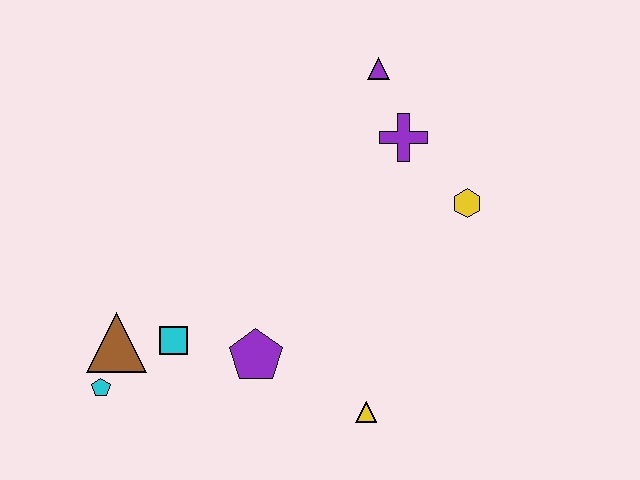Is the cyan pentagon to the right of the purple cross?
No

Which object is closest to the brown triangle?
The cyan pentagon is closest to the brown triangle.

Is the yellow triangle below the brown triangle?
Yes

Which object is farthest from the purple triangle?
The cyan pentagon is farthest from the purple triangle.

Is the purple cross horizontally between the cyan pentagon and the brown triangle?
No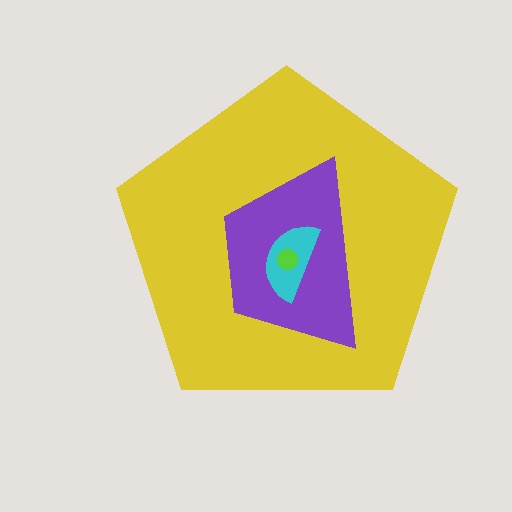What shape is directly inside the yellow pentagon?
The purple trapezoid.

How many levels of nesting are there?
4.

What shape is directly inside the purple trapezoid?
The cyan semicircle.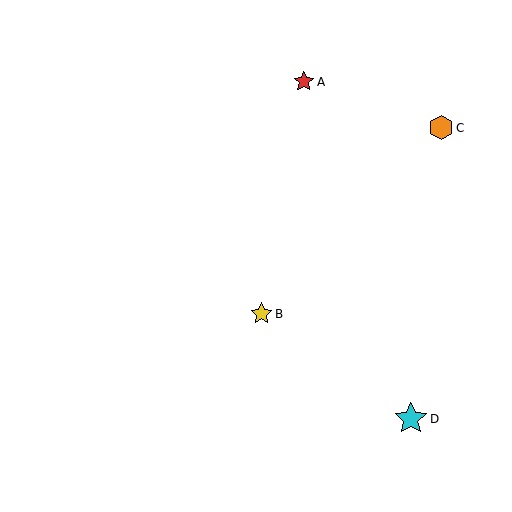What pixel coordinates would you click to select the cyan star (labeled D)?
Click at (411, 419) to select the cyan star D.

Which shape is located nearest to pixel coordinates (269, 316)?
The yellow star (labeled B) at (262, 314) is nearest to that location.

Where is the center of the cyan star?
The center of the cyan star is at (411, 419).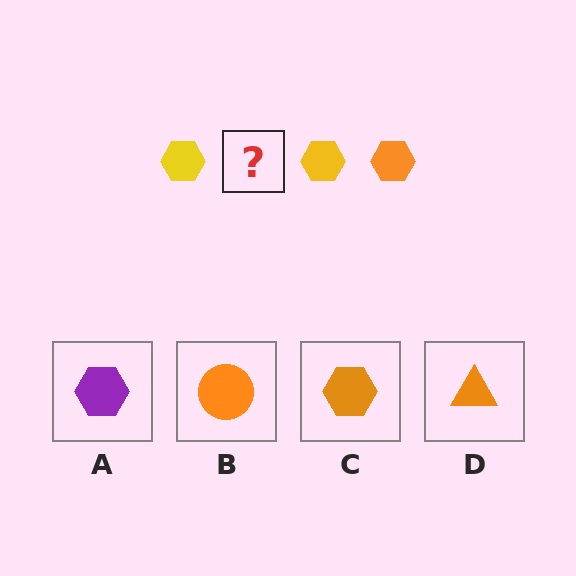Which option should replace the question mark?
Option C.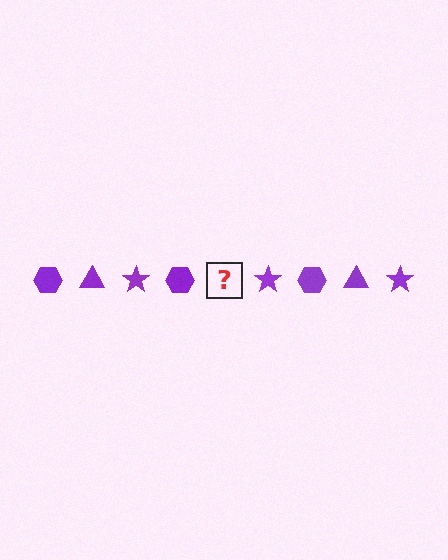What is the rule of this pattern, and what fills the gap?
The rule is that the pattern cycles through hexagon, triangle, star shapes in purple. The gap should be filled with a purple triangle.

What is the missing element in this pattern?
The missing element is a purple triangle.